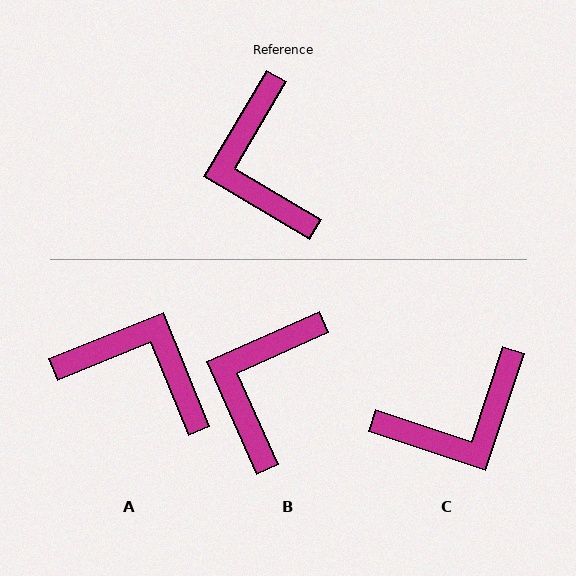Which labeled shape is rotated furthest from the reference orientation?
A, about 127 degrees away.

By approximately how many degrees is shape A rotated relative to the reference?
Approximately 127 degrees clockwise.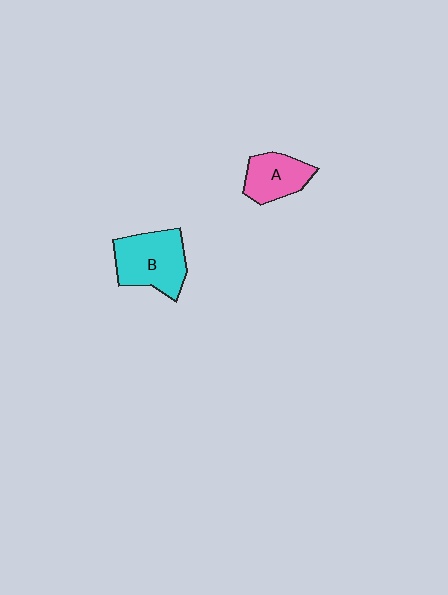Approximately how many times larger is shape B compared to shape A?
Approximately 1.4 times.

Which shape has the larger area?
Shape B (cyan).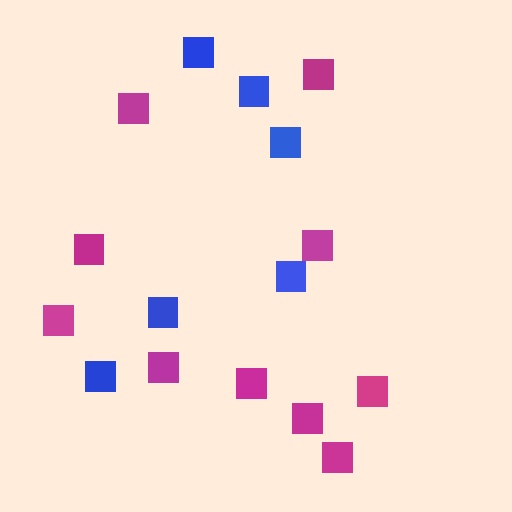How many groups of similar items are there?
There are 2 groups: one group of blue squares (6) and one group of magenta squares (10).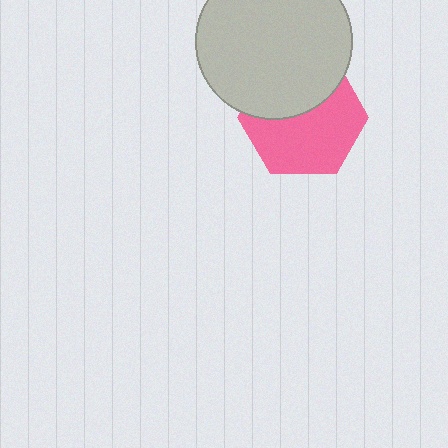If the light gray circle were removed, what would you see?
You would see the complete pink hexagon.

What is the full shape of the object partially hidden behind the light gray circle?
The partially hidden object is a pink hexagon.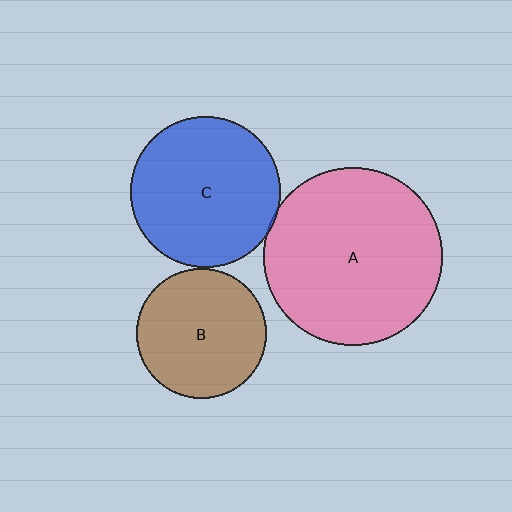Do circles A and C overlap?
Yes.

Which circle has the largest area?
Circle A (pink).